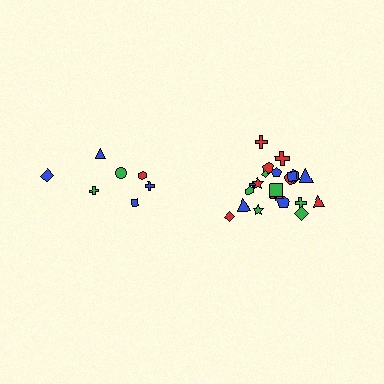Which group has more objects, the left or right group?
The right group.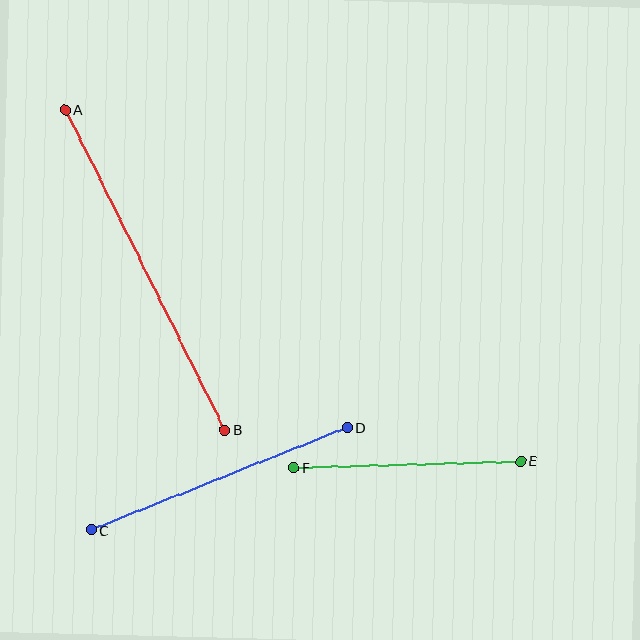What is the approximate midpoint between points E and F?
The midpoint is at approximately (407, 465) pixels.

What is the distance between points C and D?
The distance is approximately 277 pixels.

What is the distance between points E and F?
The distance is approximately 227 pixels.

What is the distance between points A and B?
The distance is approximately 358 pixels.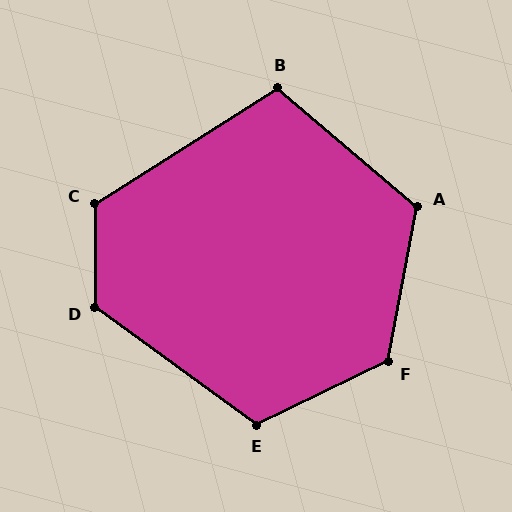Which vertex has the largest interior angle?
F, at approximately 127 degrees.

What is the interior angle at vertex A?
Approximately 119 degrees (obtuse).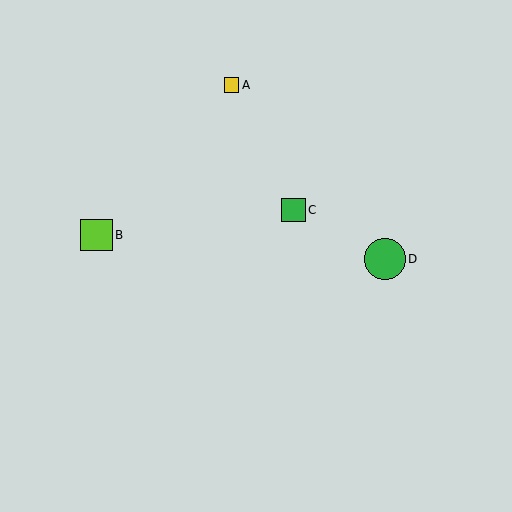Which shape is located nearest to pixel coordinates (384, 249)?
The green circle (labeled D) at (385, 259) is nearest to that location.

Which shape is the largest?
The green circle (labeled D) is the largest.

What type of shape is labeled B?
Shape B is a lime square.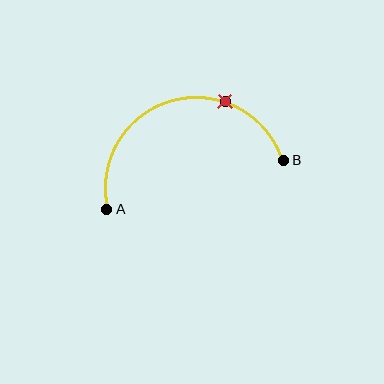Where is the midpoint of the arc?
The arc midpoint is the point on the curve farthest from the straight line joining A and B. It sits above that line.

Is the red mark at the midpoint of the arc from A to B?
No. The red mark lies on the arc but is closer to endpoint B. The arc midpoint would be at the point on the curve equidistant along the arc from both A and B.